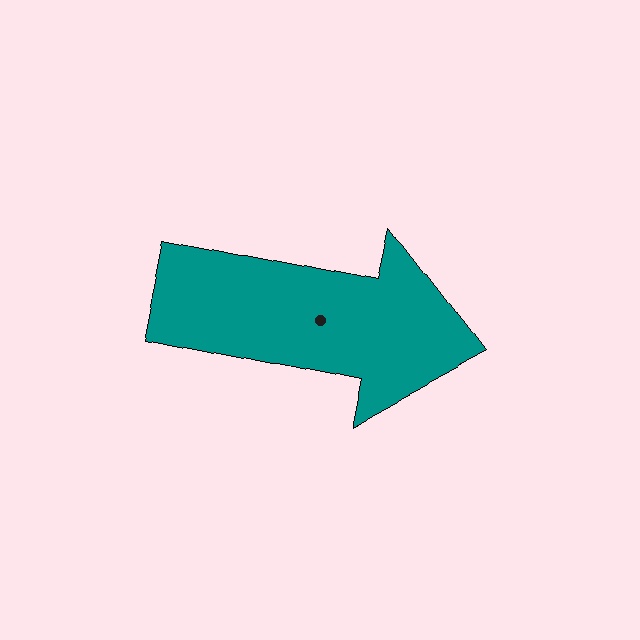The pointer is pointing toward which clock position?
Roughly 3 o'clock.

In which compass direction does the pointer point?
East.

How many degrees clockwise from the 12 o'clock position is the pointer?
Approximately 102 degrees.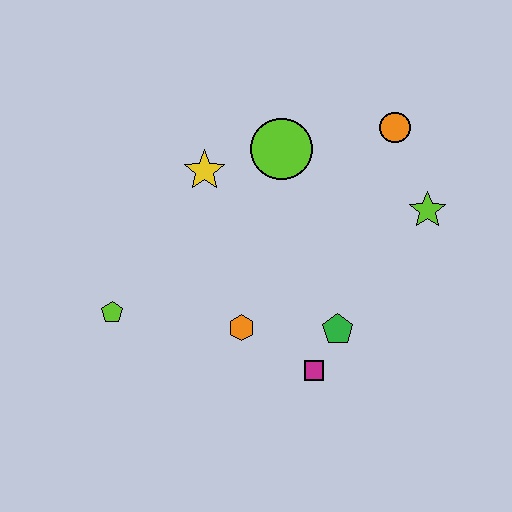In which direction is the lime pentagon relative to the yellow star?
The lime pentagon is below the yellow star.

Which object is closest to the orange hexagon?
The magenta square is closest to the orange hexagon.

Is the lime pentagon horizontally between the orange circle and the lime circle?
No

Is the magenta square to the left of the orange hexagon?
No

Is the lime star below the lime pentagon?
No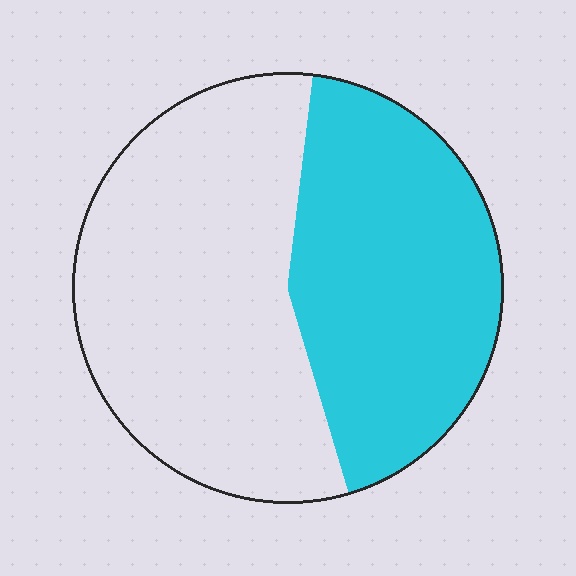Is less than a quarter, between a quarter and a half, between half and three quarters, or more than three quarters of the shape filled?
Between a quarter and a half.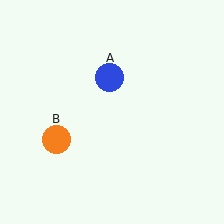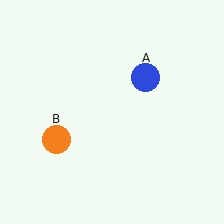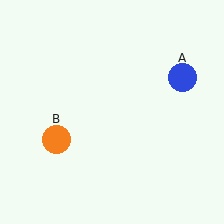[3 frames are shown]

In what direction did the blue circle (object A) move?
The blue circle (object A) moved right.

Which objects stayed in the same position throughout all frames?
Orange circle (object B) remained stationary.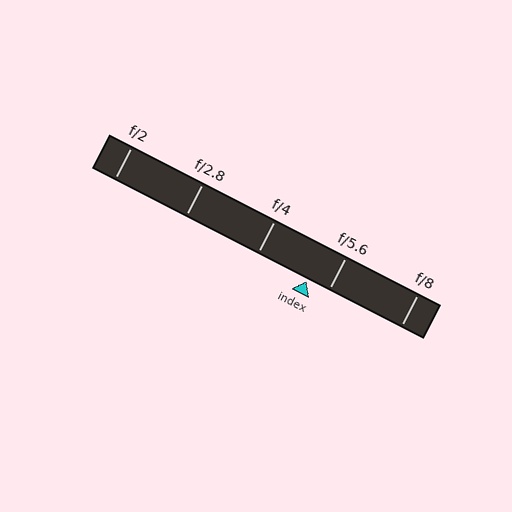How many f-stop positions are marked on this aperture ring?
There are 5 f-stop positions marked.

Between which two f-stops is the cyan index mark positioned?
The index mark is between f/4 and f/5.6.